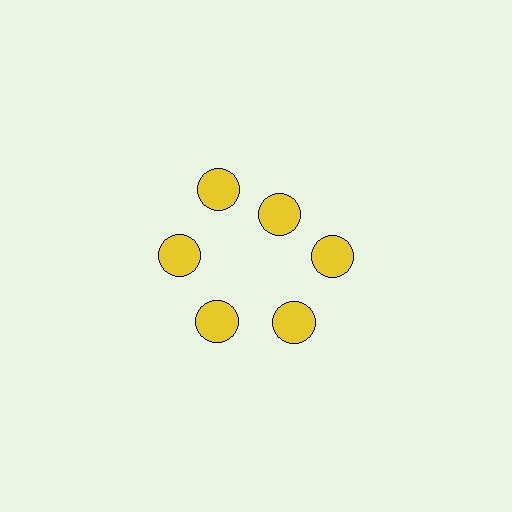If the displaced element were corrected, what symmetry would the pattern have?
It would have 6-fold rotational symmetry — the pattern would map onto itself every 60 degrees.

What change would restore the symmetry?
The symmetry would be restored by moving it outward, back onto the ring so that all 6 circles sit at equal angles and equal distance from the center.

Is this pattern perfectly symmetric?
No. The 6 yellow circles are arranged in a ring, but one element near the 1 o'clock position is pulled inward toward the center, breaking the 6-fold rotational symmetry.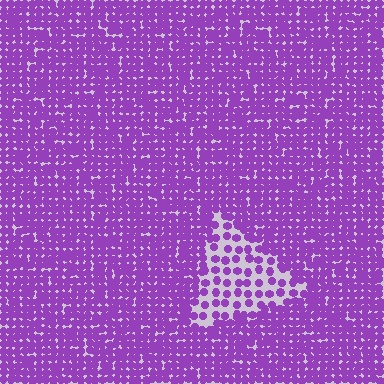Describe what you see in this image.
The image contains small purple elements arranged at two different densities. A triangle-shaped region is visible where the elements are less densely packed than the surrounding area.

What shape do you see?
I see a triangle.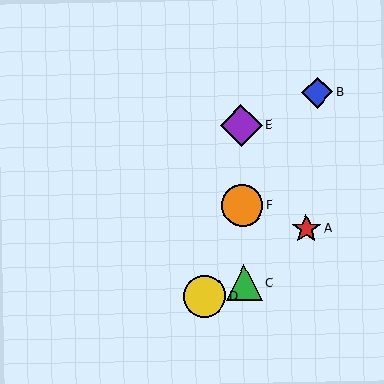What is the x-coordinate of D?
Object D is at x≈205.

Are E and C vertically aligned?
Yes, both are at x≈241.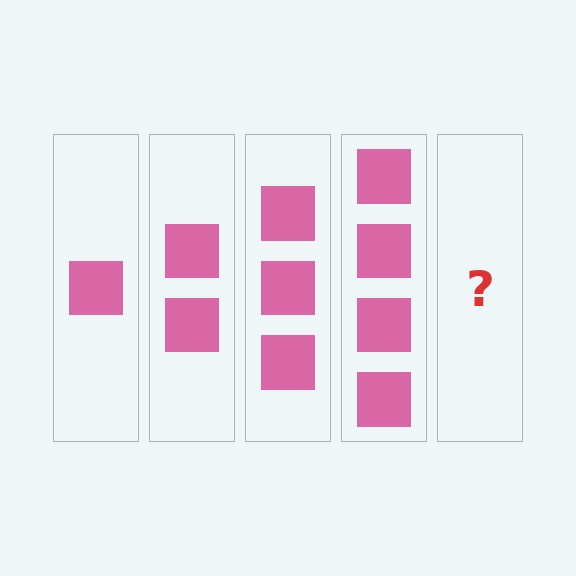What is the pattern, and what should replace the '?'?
The pattern is that each step adds one more square. The '?' should be 5 squares.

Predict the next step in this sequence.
The next step is 5 squares.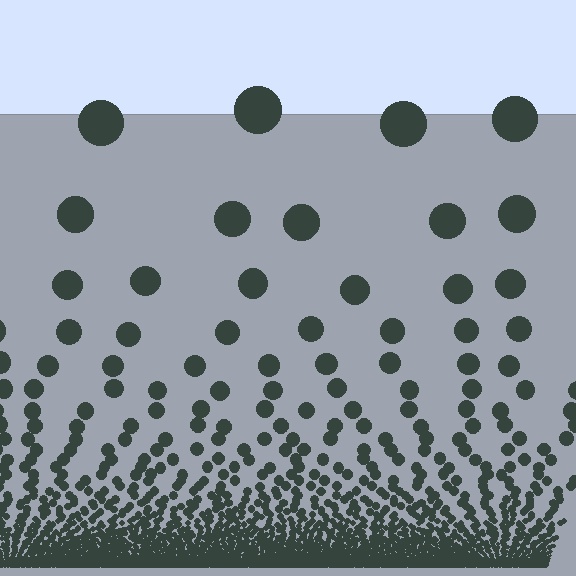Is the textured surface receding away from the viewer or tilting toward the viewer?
The surface appears to tilt toward the viewer. Texture elements get larger and sparser toward the top.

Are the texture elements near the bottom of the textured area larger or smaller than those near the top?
Smaller. The gradient is inverted — elements near the bottom are smaller and denser.